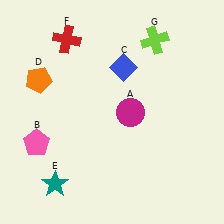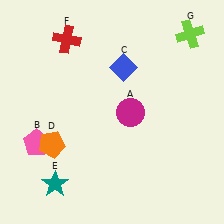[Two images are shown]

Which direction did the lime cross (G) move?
The lime cross (G) moved right.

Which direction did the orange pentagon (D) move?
The orange pentagon (D) moved down.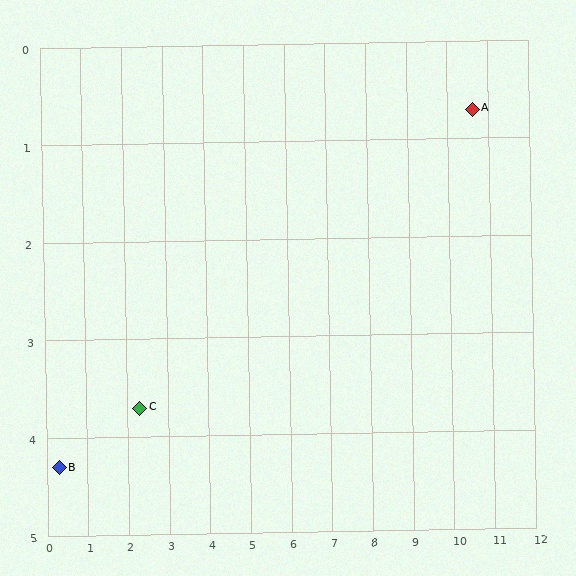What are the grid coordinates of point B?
Point B is at approximately (0.3, 4.3).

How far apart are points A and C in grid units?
Points A and C are about 8.8 grid units apart.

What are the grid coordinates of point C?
Point C is at approximately (2.3, 3.7).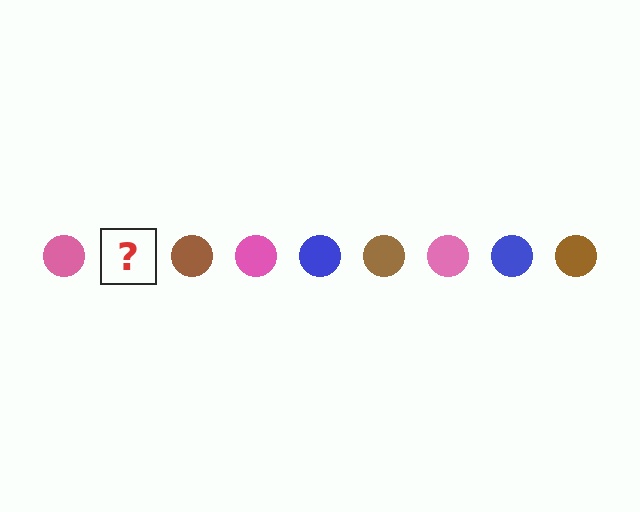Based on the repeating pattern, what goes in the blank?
The blank should be a blue circle.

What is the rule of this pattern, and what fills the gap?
The rule is that the pattern cycles through pink, blue, brown circles. The gap should be filled with a blue circle.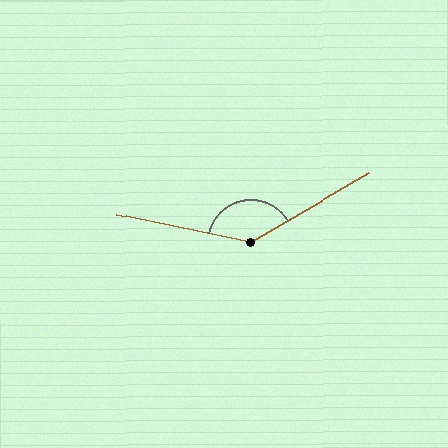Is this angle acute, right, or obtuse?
It is obtuse.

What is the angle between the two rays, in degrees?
Approximately 138 degrees.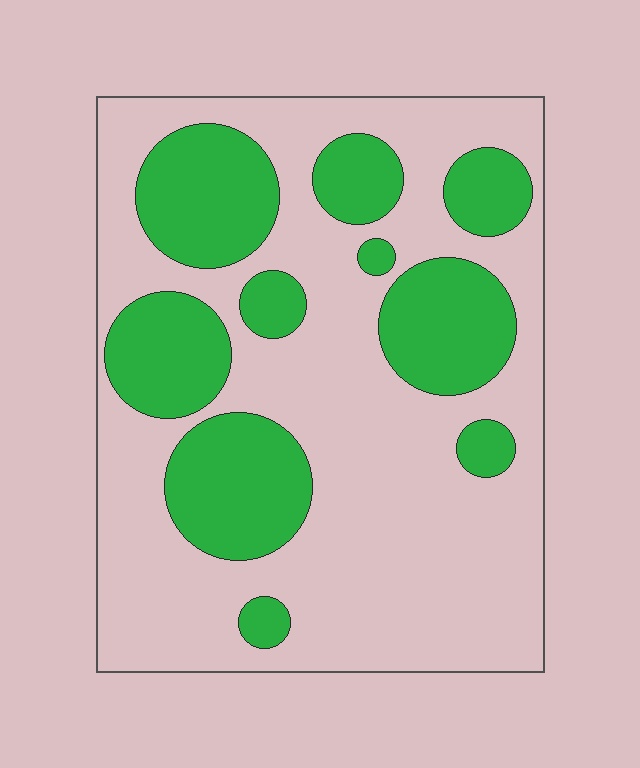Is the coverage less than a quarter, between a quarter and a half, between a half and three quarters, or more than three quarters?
Between a quarter and a half.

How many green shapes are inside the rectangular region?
10.